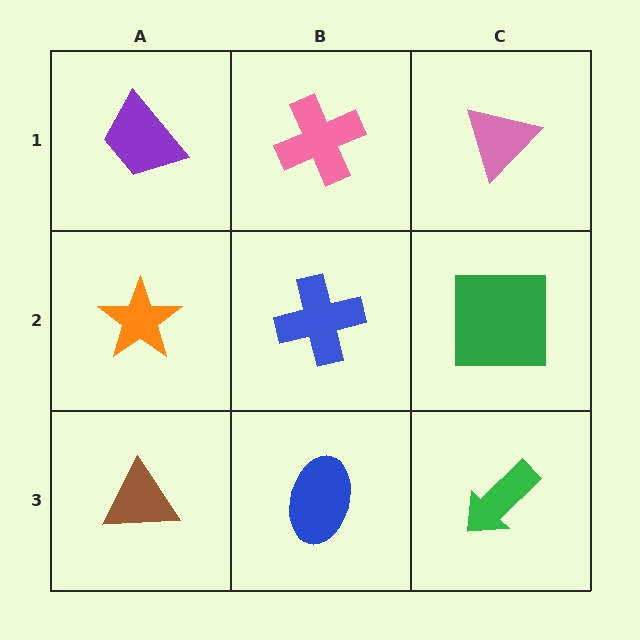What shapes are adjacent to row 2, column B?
A pink cross (row 1, column B), a blue ellipse (row 3, column B), an orange star (row 2, column A), a green square (row 2, column C).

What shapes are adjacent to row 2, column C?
A pink triangle (row 1, column C), a green arrow (row 3, column C), a blue cross (row 2, column B).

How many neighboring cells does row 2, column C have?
3.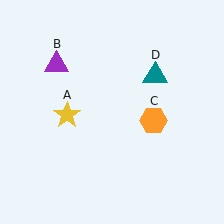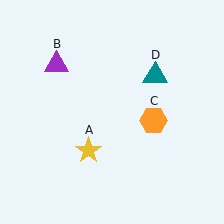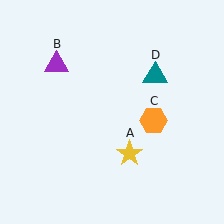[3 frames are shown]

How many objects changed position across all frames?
1 object changed position: yellow star (object A).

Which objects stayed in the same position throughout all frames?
Purple triangle (object B) and orange hexagon (object C) and teal triangle (object D) remained stationary.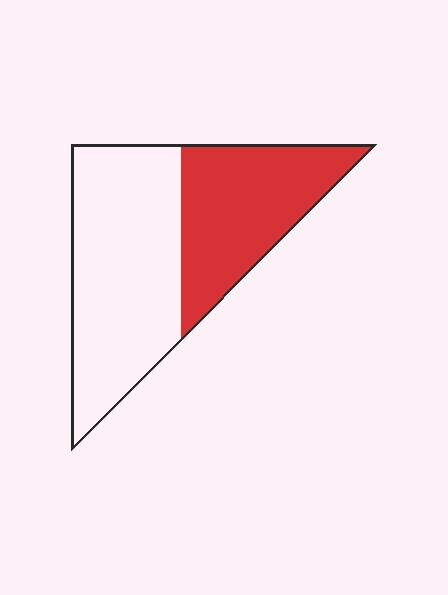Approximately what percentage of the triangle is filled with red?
Approximately 40%.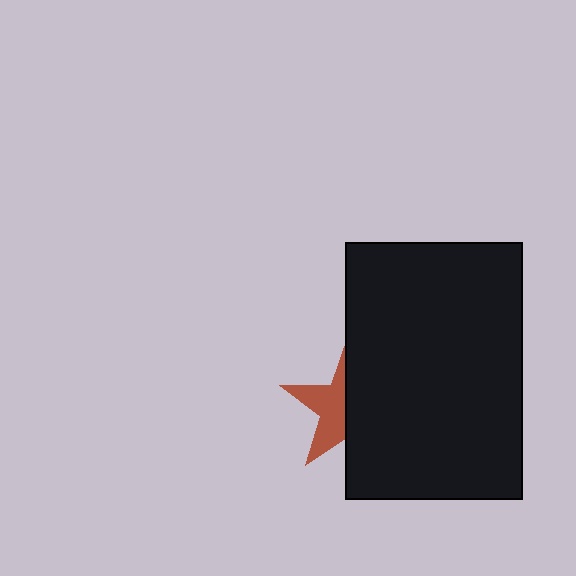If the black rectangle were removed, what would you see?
You would see the complete brown star.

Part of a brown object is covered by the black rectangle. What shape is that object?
It is a star.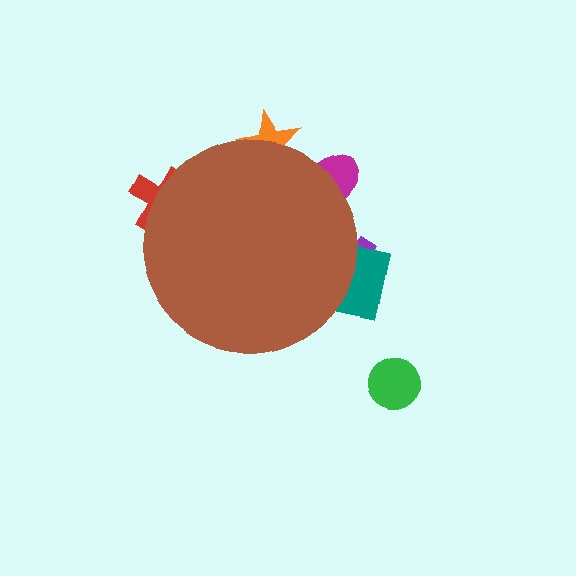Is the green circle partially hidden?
No, the green circle is fully visible.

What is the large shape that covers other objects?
A brown circle.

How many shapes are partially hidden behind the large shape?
5 shapes are partially hidden.